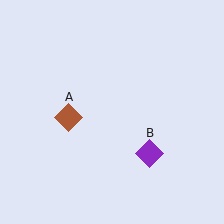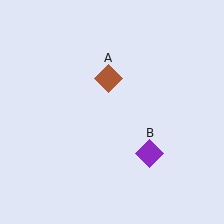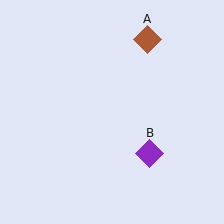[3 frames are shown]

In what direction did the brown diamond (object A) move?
The brown diamond (object A) moved up and to the right.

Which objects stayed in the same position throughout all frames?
Purple diamond (object B) remained stationary.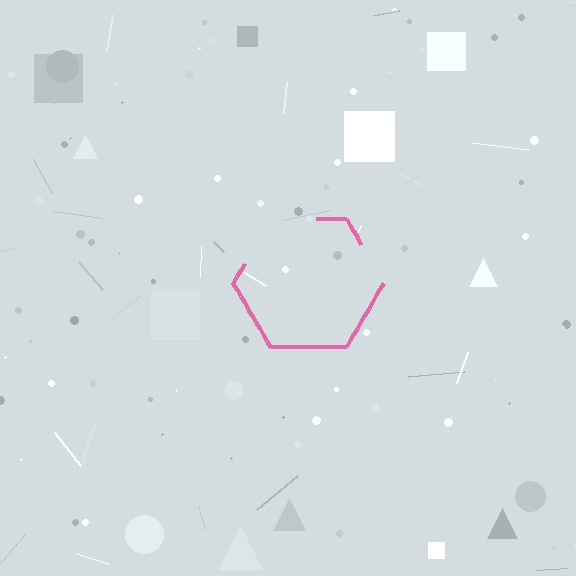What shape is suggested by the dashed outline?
The dashed outline suggests a hexagon.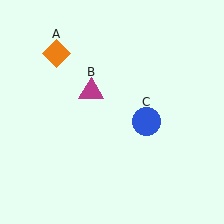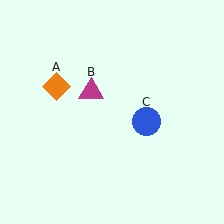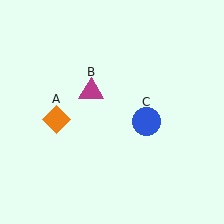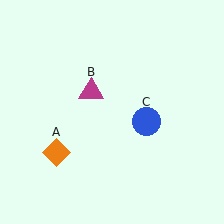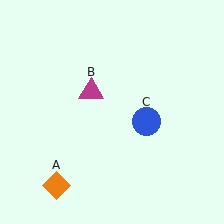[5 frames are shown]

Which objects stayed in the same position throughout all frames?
Magenta triangle (object B) and blue circle (object C) remained stationary.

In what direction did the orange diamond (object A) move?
The orange diamond (object A) moved down.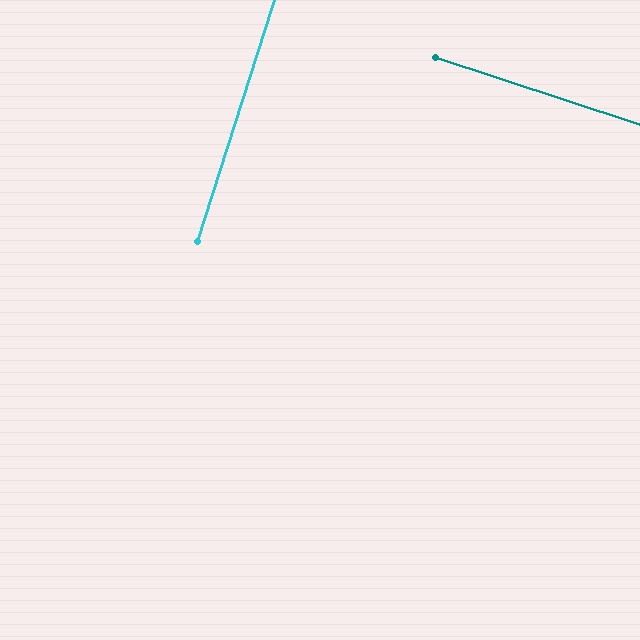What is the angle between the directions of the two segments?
Approximately 89 degrees.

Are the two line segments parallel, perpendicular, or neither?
Perpendicular — they meet at approximately 89°.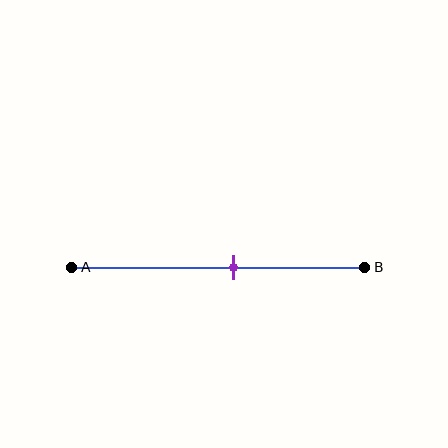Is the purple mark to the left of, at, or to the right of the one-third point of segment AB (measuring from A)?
The purple mark is to the right of the one-third point of segment AB.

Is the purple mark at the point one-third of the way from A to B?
No, the mark is at about 55% from A, not at the 33% one-third point.